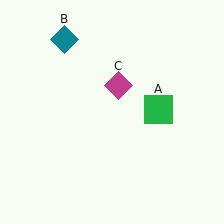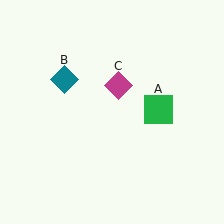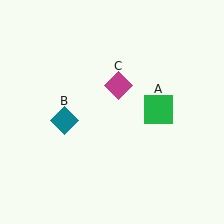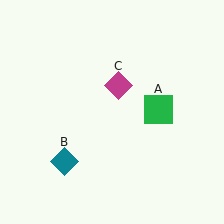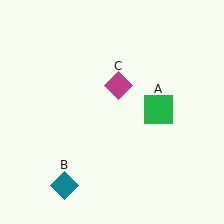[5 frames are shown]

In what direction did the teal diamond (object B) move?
The teal diamond (object B) moved down.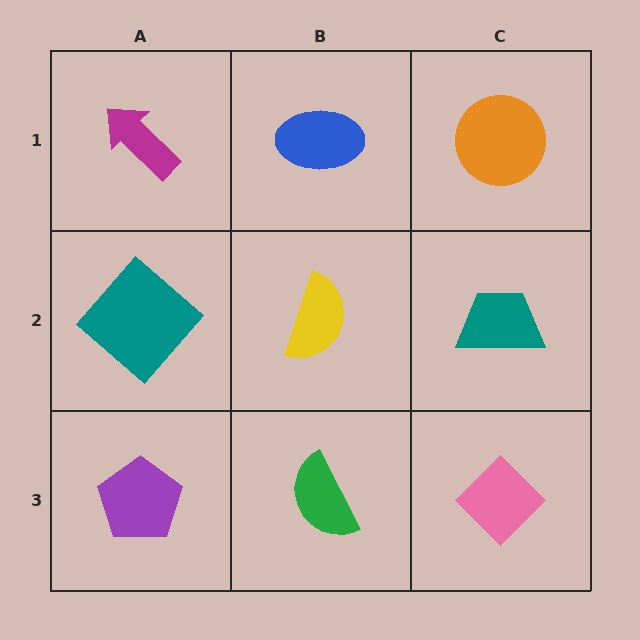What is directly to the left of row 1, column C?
A blue ellipse.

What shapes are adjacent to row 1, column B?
A yellow semicircle (row 2, column B), a magenta arrow (row 1, column A), an orange circle (row 1, column C).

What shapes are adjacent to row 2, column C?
An orange circle (row 1, column C), a pink diamond (row 3, column C), a yellow semicircle (row 2, column B).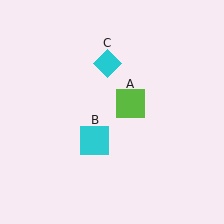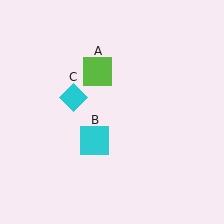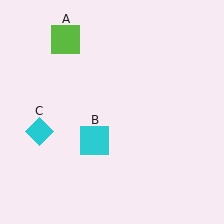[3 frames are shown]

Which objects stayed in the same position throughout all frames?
Cyan square (object B) remained stationary.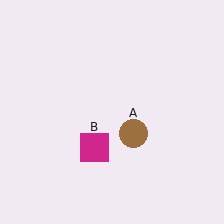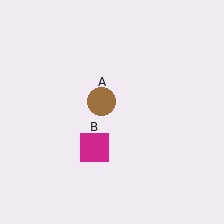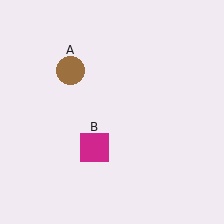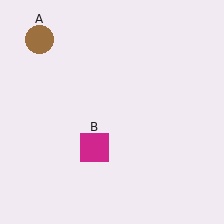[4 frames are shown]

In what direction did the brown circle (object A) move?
The brown circle (object A) moved up and to the left.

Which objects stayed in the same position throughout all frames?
Magenta square (object B) remained stationary.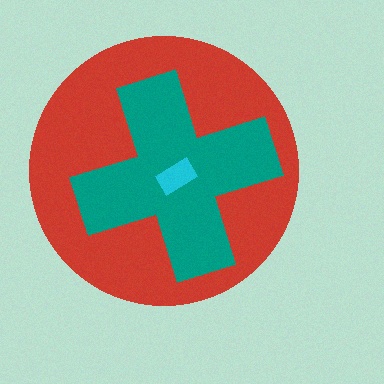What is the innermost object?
The cyan rectangle.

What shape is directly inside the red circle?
The teal cross.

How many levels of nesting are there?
3.